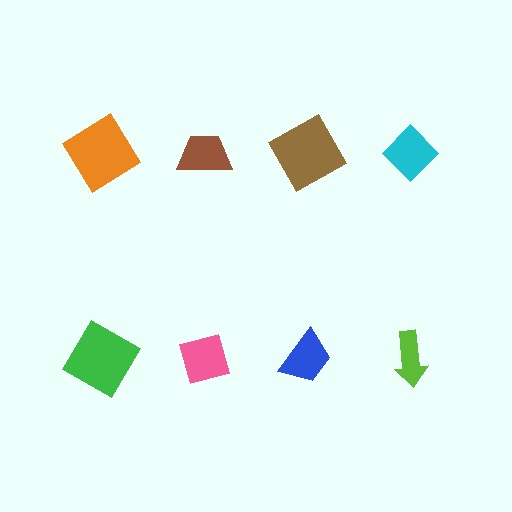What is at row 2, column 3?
A blue trapezoid.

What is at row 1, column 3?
A brown square.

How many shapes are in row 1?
4 shapes.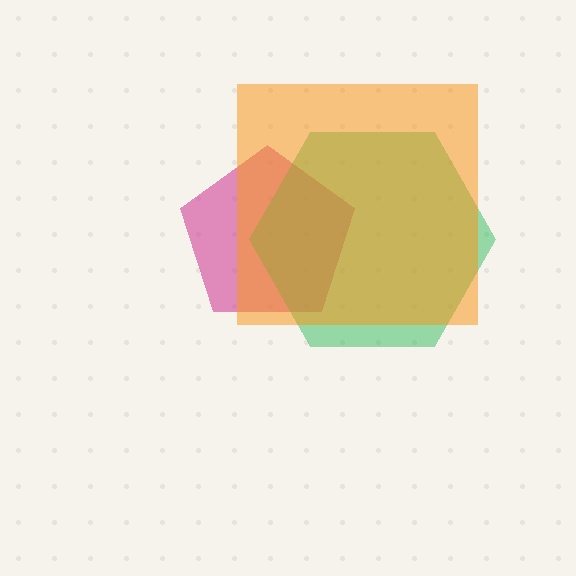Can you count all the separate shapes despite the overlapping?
Yes, there are 3 separate shapes.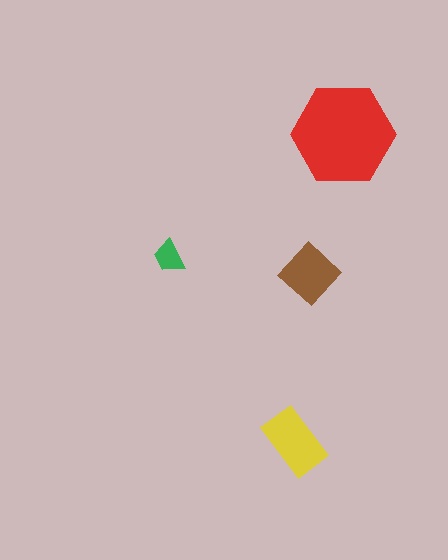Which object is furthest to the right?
The red hexagon is rightmost.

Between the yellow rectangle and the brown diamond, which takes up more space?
The yellow rectangle.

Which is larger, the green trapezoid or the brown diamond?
The brown diamond.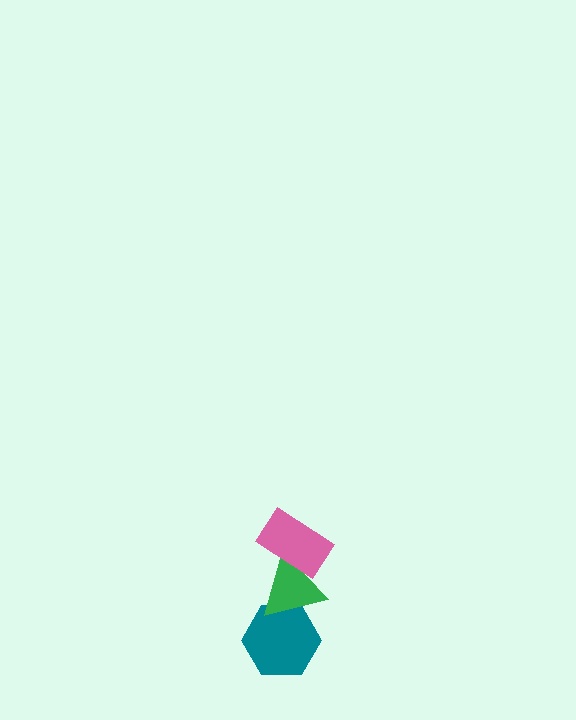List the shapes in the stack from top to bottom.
From top to bottom: the pink rectangle, the green triangle, the teal hexagon.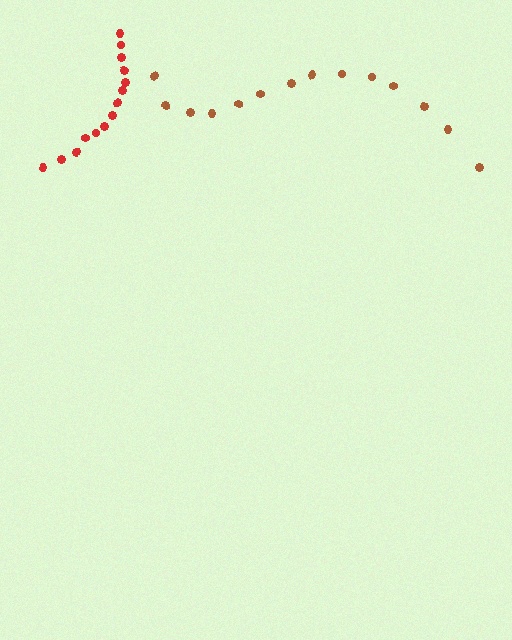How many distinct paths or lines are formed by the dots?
There are 2 distinct paths.